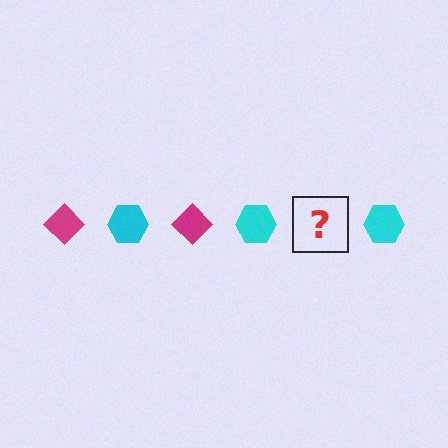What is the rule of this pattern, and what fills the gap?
The rule is that the pattern alternates between magenta diamond and cyan hexagon. The gap should be filled with a magenta diamond.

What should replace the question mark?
The question mark should be replaced with a magenta diamond.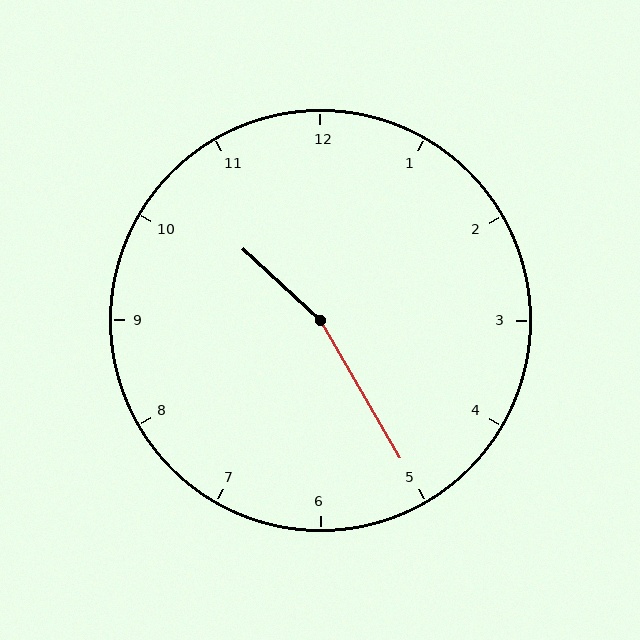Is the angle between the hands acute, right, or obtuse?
It is obtuse.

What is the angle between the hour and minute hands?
Approximately 162 degrees.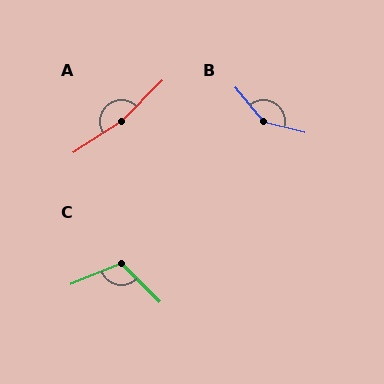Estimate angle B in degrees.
Approximately 144 degrees.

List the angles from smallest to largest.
C (113°), B (144°), A (168°).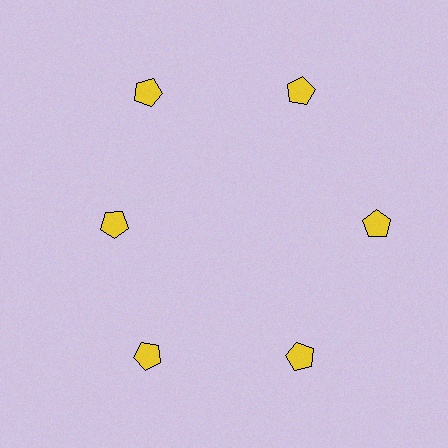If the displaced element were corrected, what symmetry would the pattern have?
It would have 6-fold rotational symmetry — the pattern would map onto itself every 60 degrees.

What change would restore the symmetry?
The symmetry would be restored by moving it outward, back onto the ring so that all 6 pentagons sit at equal angles and equal distance from the center.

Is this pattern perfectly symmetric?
No. The 6 yellow pentagons are arranged in a ring, but one element near the 9 o'clock position is pulled inward toward the center, breaking the 6-fold rotational symmetry.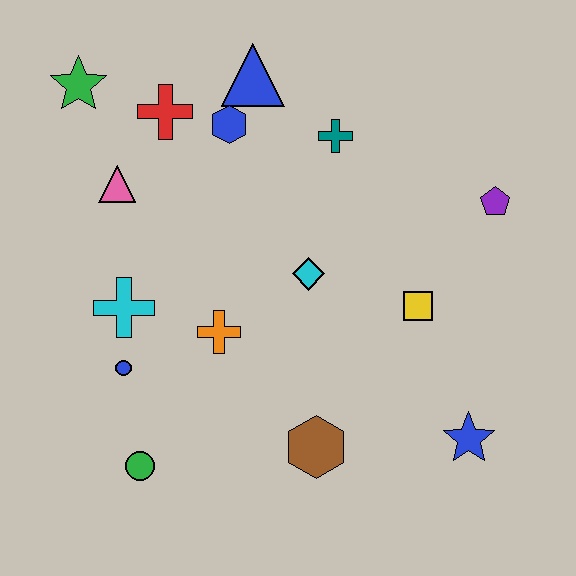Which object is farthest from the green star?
The blue star is farthest from the green star.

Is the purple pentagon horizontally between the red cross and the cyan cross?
No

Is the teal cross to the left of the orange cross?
No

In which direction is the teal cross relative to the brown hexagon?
The teal cross is above the brown hexagon.